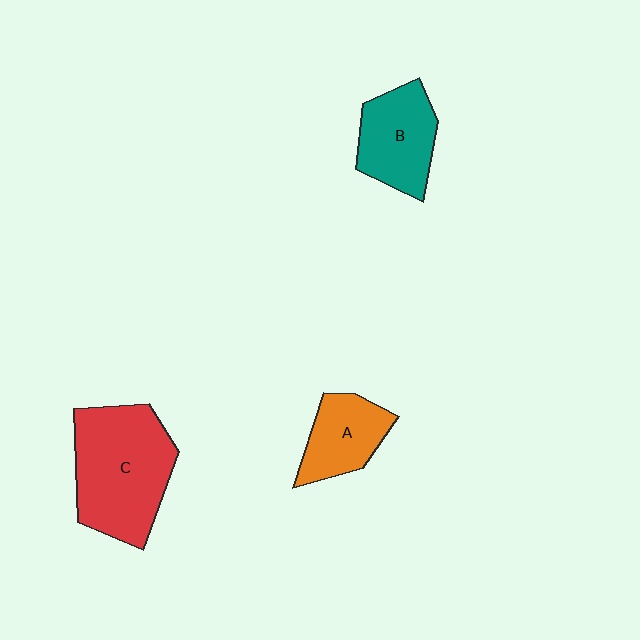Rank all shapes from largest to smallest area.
From largest to smallest: C (red), B (teal), A (orange).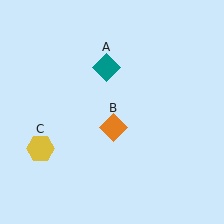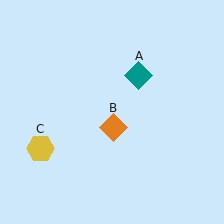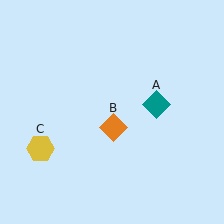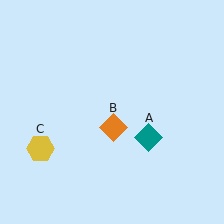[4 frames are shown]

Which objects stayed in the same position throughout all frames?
Orange diamond (object B) and yellow hexagon (object C) remained stationary.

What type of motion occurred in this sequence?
The teal diamond (object A) rotated clockwise around the center of the scene.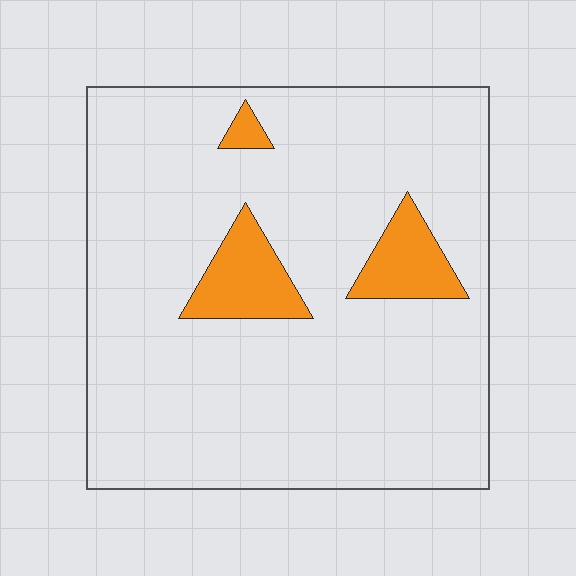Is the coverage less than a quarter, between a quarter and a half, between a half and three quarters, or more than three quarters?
Less than a quarter.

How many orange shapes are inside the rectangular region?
3.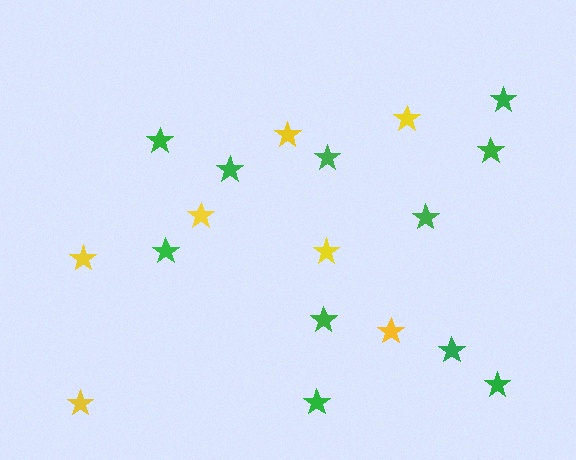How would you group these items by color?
There are 2 groups: one group of yellow stars (7) and one group of green stars (11).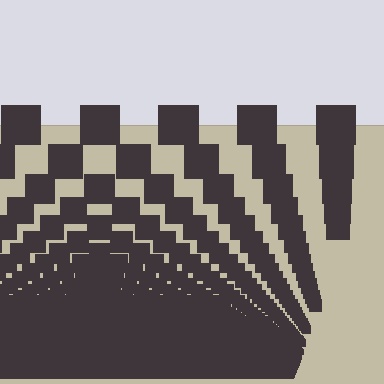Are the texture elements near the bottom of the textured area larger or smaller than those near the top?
Smaller. The gradient is inverted — elements near the bottom are smaller and denser.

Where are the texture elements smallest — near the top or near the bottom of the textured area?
Near the bottom.